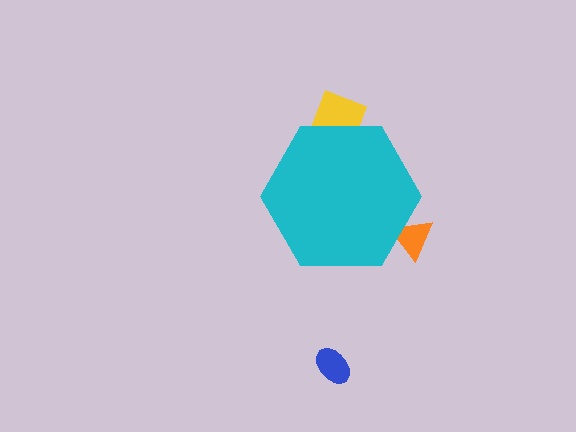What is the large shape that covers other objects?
A cyan hexagon.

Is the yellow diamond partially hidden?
Yes, the yellow diamond is partially hidden behind the cyan hexagon.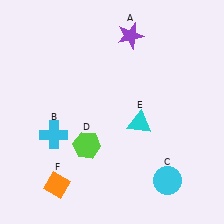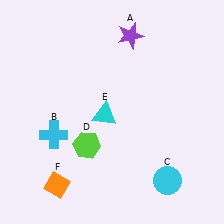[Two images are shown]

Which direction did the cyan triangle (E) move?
The cyan triangle (E) moved left.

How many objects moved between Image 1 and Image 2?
1 object moved between the two images.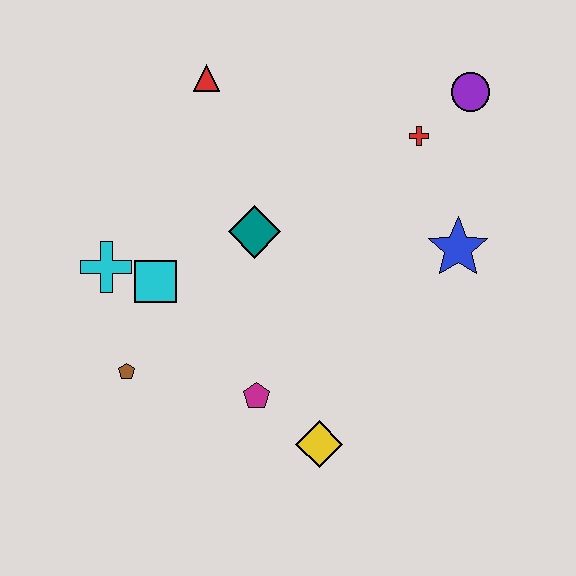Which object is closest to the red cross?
The purple circle is closest to the red cross.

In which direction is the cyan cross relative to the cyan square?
The cyan cross is to the left of the cyan square.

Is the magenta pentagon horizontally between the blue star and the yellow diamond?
No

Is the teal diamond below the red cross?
Yes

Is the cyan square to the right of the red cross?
No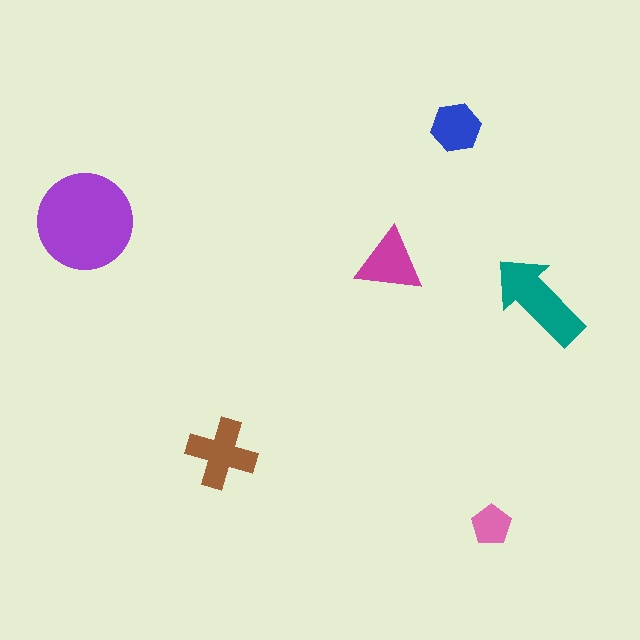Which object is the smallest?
The pink pentagon.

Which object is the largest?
The purple circle.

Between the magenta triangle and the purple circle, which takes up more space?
The purple circle.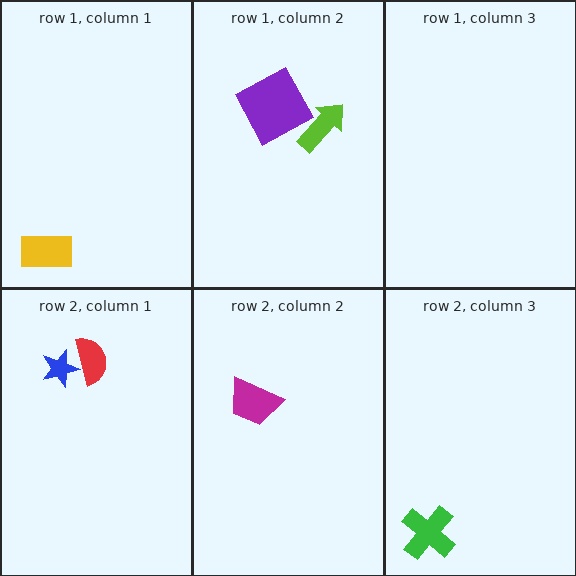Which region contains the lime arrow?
The row 1, column 2 region.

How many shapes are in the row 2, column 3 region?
1.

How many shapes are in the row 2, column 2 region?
1.